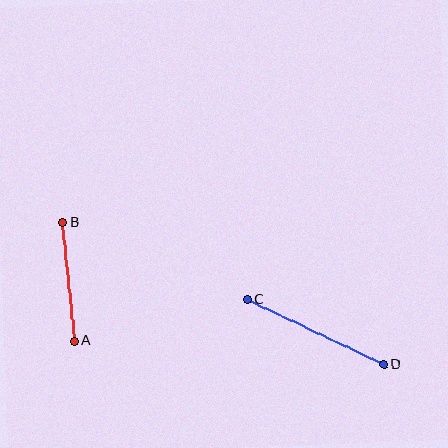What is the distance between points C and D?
The distance is approximately 151 pixels.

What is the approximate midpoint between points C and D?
The midpoint is at approximately (315, 332) pixels.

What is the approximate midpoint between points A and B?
The midpoint is at approximately (68, 282) pixels.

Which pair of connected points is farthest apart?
Points C and D are farthest apart.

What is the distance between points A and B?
The distance is approximately 119 pixels.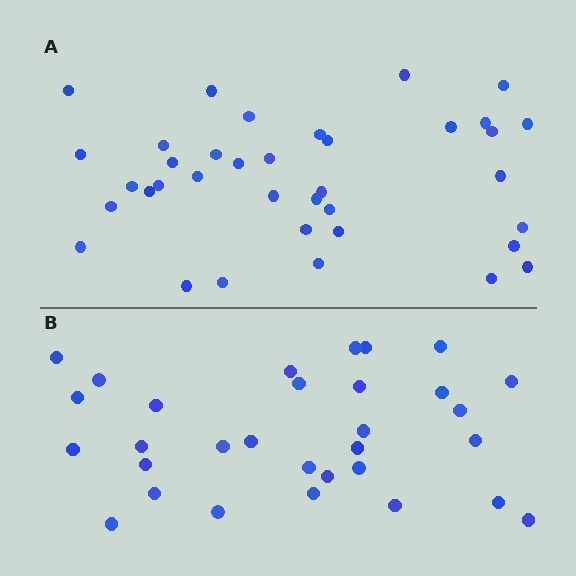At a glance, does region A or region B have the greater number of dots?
Region A (the top region) has more dots.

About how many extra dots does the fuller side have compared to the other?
Region A has about 6 more dots than region B.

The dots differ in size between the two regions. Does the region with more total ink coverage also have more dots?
No. Region B has more total ink coverage because its dots are larger, but region A actually contains more individual dots. Total area can be misleading — the number of items is what matters here.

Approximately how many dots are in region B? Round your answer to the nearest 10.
About 30 dots. (The exact count is 31, which rounds to 30.)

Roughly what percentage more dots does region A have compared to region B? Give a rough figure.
About 20% more.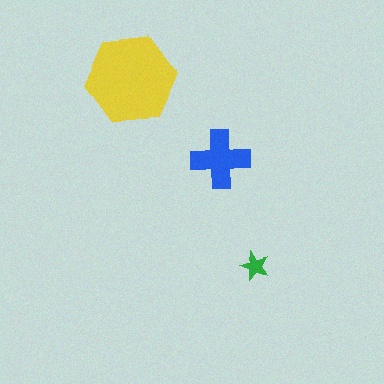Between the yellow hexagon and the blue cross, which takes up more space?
The yellow hexagon.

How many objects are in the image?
There are 3 objects in the image.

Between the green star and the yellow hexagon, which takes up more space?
The yellow hexagon.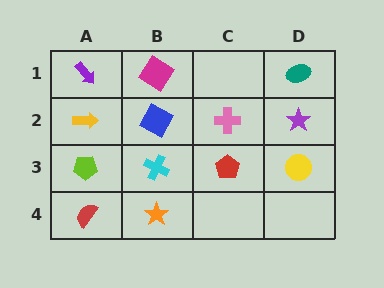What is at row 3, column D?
A yellow circle.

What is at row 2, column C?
A pink cross.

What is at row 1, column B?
A magenta diamond.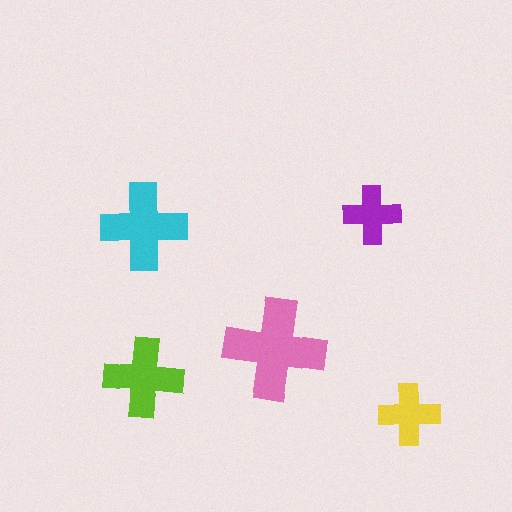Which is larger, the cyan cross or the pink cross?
The pink one.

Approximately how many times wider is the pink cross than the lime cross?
About 1.5 times wider.